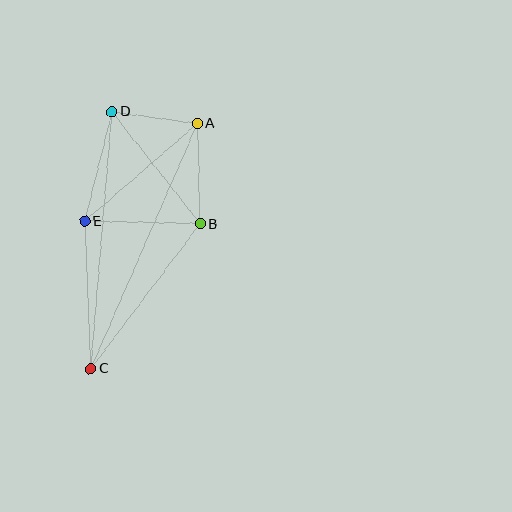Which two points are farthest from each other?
Points A and C are farthest from each other.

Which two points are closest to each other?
Points A and D are closest to each other.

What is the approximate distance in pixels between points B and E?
The distance between B and E is approximately 115 pixels.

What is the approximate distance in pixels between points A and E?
The distance between A and E is approximately 149 pixels.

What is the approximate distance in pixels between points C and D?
The distance between C and D is approximately 258 pixels.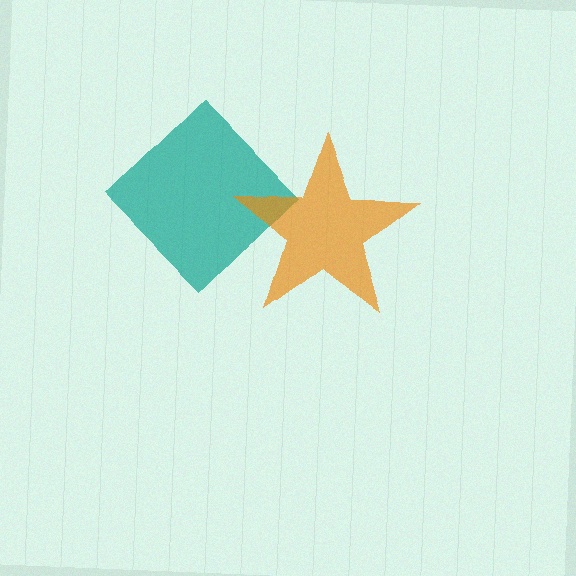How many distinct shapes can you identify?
There are 2 distinct shapes: a teal diamond, an orange star.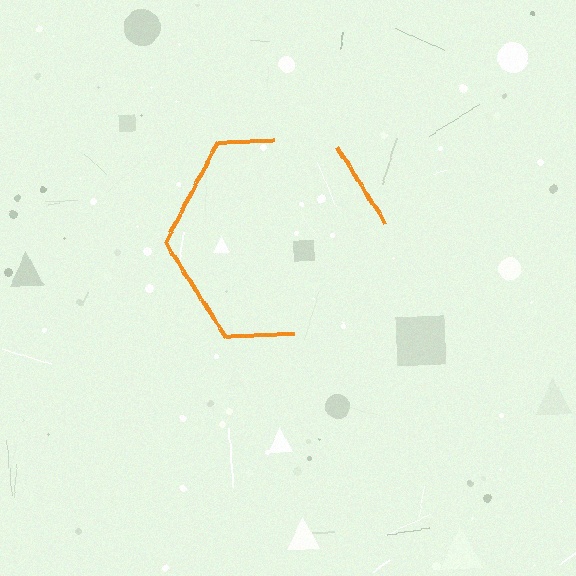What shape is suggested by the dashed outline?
The dashed outline suggests a hexagon.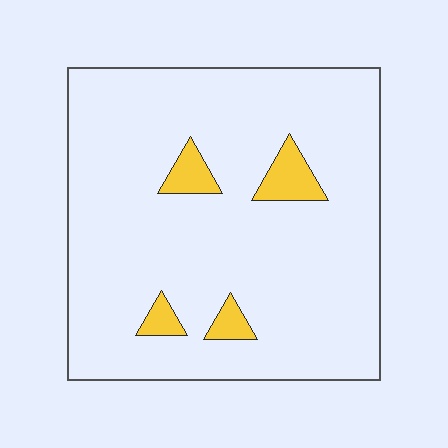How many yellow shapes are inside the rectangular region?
4.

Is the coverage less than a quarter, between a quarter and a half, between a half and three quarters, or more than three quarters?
Less than a quarter.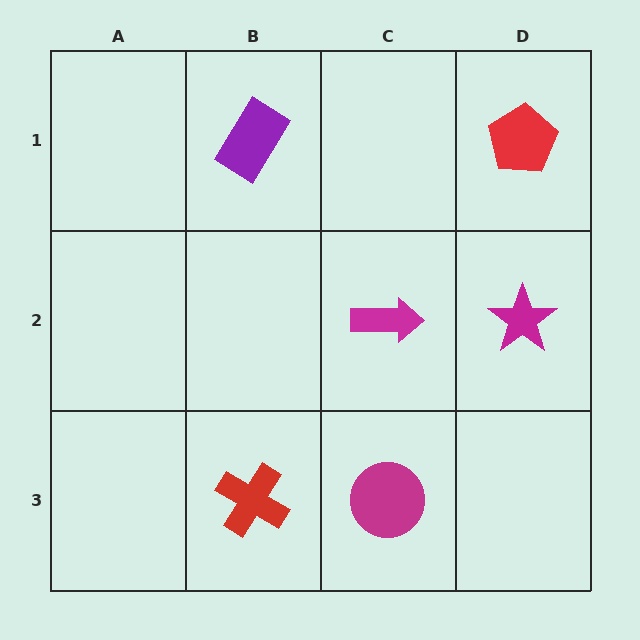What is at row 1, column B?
A purple rectangle.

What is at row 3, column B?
A red cross.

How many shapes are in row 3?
2 shapes.